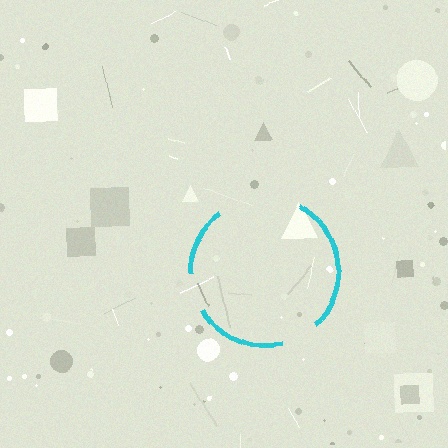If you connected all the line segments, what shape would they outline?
They would outline a circle.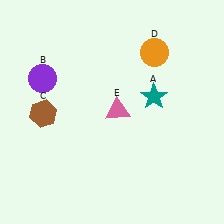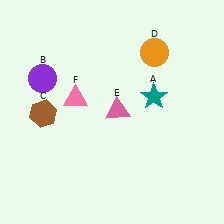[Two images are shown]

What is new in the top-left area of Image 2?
A pink triangle (F) was added in the top-left area of Image 2.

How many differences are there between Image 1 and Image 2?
There is 1 difference between the two images.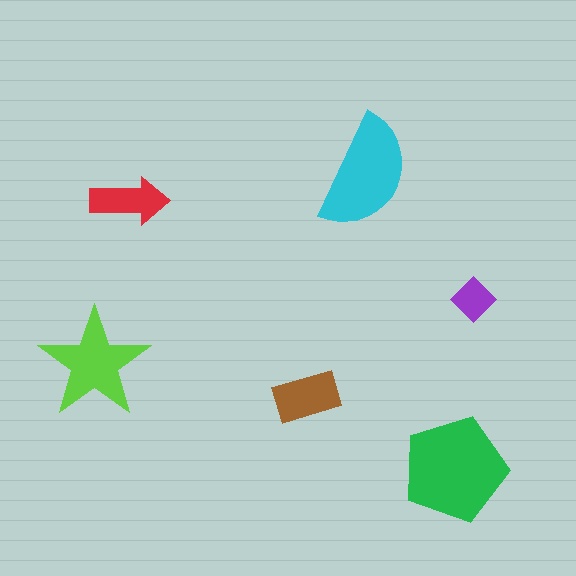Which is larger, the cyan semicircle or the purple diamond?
The cyan semicircle.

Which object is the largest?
The green pentagon.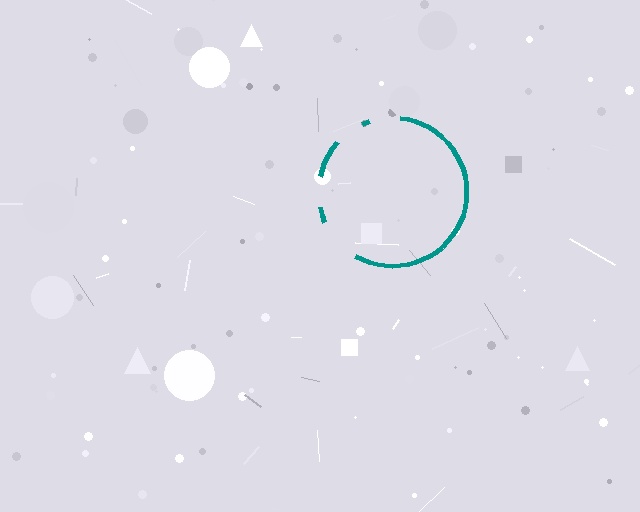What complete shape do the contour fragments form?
The contour fragments form a circle.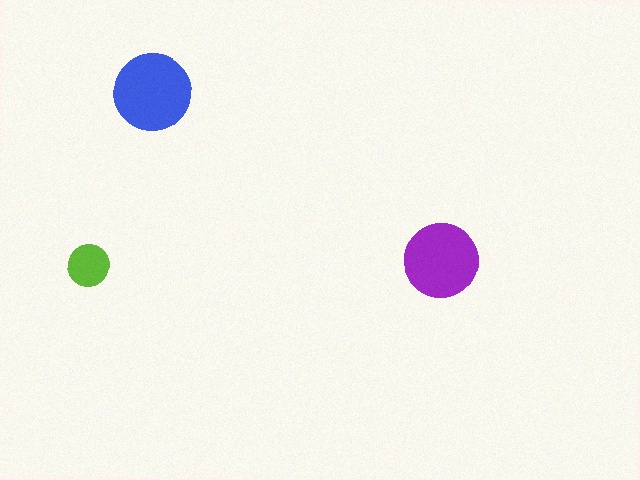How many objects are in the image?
There are 3 objects in the image.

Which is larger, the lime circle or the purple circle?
The purple one.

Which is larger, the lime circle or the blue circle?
The blue one.